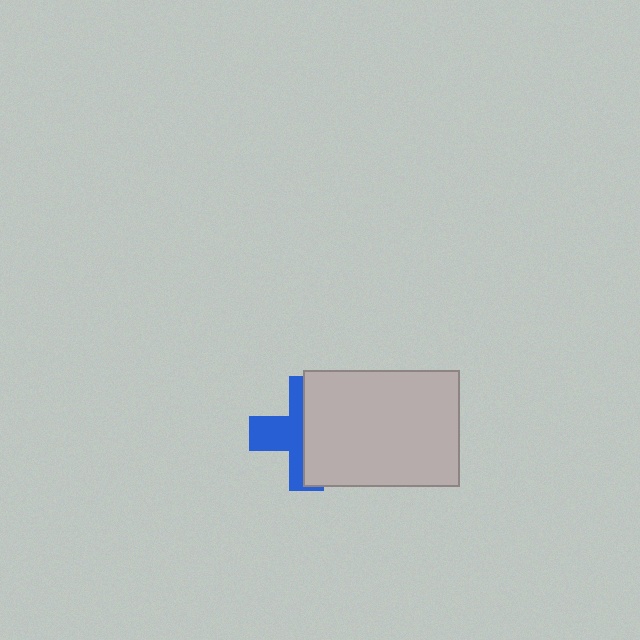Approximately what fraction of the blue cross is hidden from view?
Roughly 54% of the blue cross is hidden behind the light gray rectangle.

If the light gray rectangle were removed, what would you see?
You would see the complete blue cross.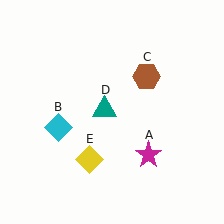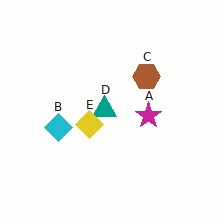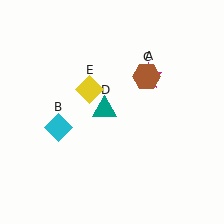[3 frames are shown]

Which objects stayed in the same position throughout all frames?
Cyan diamond (object B) and brown hexagon (object C) and teal triangle (object D) remained stationary.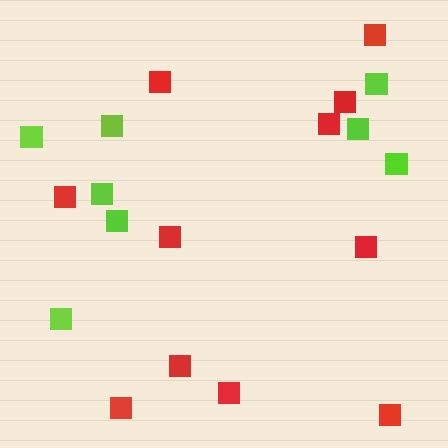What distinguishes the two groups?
There are 2 groups: one group of red squares (11) and one group of lime squares (8).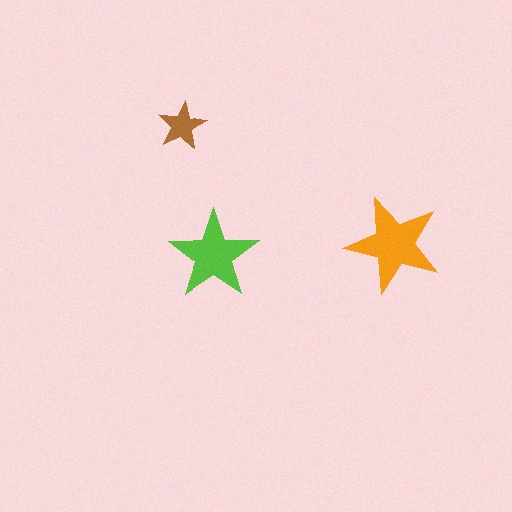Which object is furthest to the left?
The brown star is leftmost.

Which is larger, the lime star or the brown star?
The lime one.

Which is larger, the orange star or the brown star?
The orange one.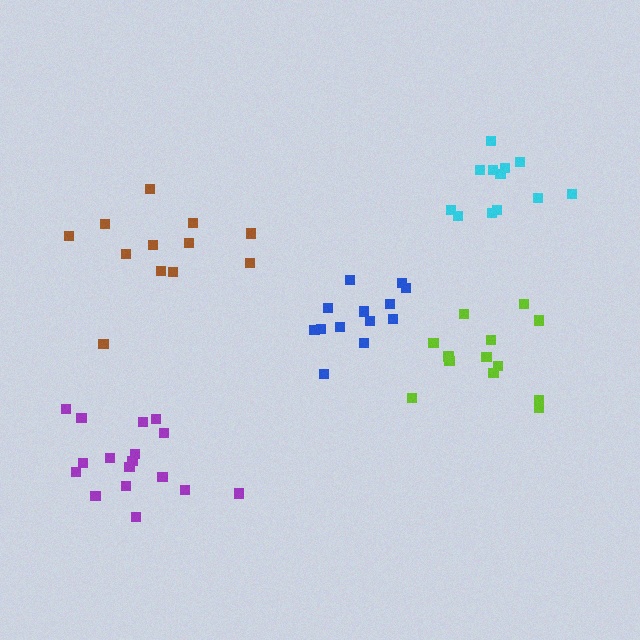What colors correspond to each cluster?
The clusters are colored: purple, blue, brown, lime, cyan.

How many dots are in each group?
Group 1: 17 dots, Group 2: 13 dots, Group 3: 12 dots, Group 4: 13 dots, Group 5: 12 dots (67 total).